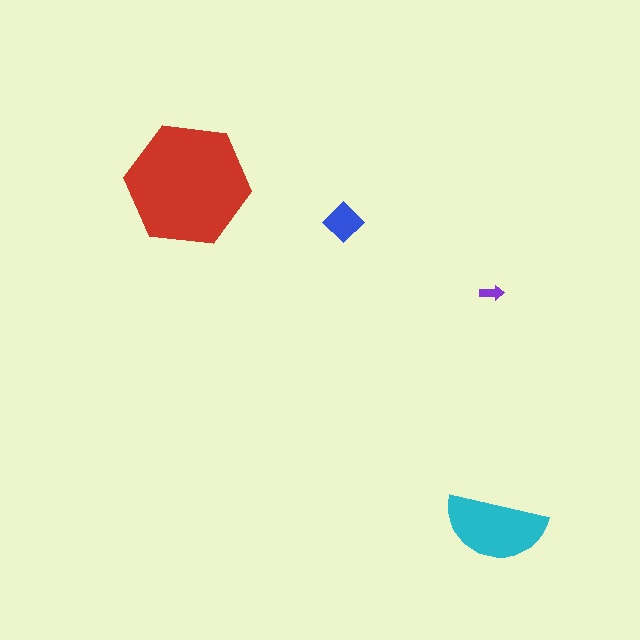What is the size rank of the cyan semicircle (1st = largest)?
2nd.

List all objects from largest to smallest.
The red hexagon, the cyan semicircle, the blue diamond, the purple arrow.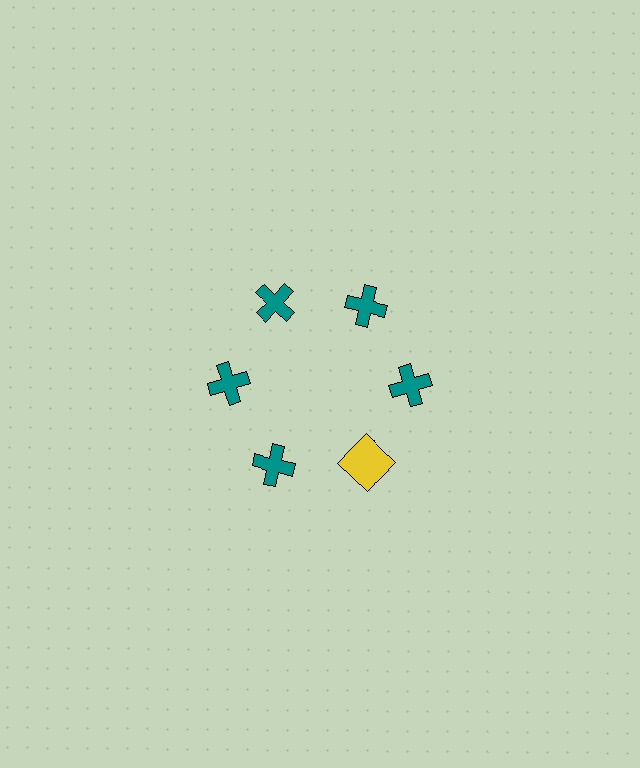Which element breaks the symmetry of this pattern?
The yellow square at roughly the 5 o'clock position breaks the symmetry. All other shapes are teal crosses.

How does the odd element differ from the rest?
It differs in both color (yellow instead of teal) and shape (square instead of cross).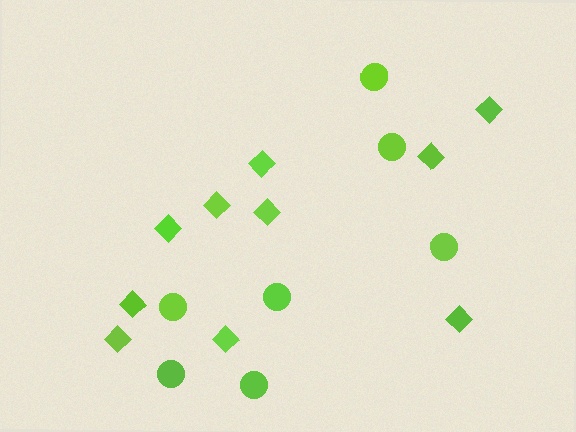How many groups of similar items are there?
There are 2 groups: one group of diamonds (10) and one group of circles (7).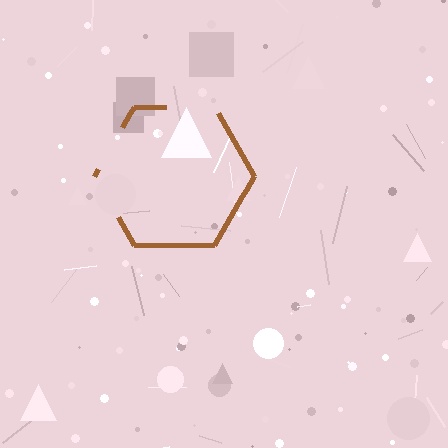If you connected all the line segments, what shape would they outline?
They would outline a hexagon.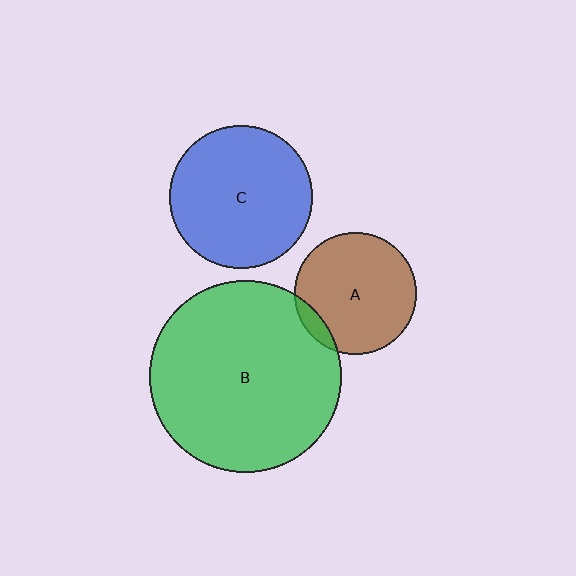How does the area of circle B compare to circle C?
Approximately 1.8 times.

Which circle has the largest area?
Circle B (green).